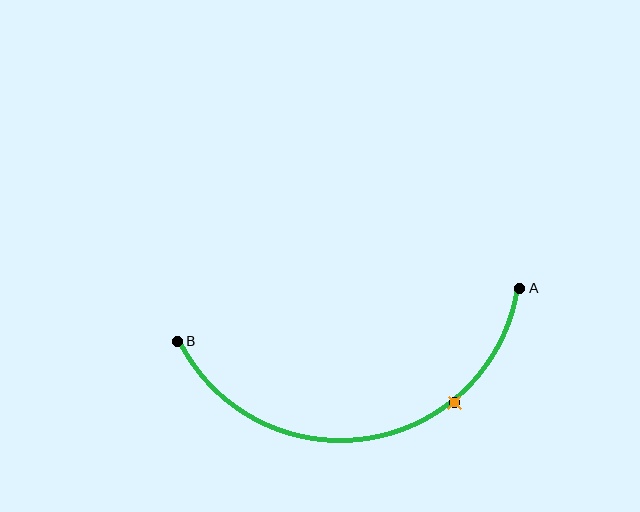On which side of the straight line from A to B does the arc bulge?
The arc bulges below the straight line connecting A and B.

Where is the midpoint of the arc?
The arc midpoint is the point on the curve farthest from the straight line joining A and B. It sits below that line.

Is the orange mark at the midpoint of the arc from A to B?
No. The orange mark lies on the arc but is closer to endpoint A. The arc midpoint would be at the point on the curve equidistant along the arc from both A and B.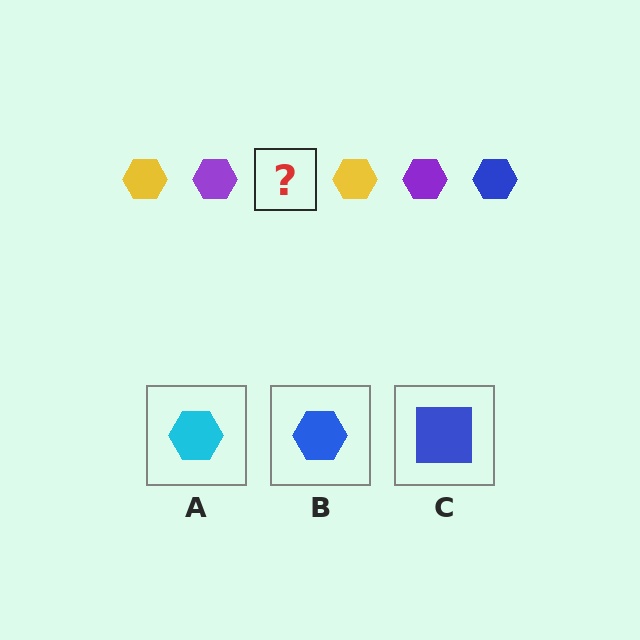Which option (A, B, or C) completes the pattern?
B.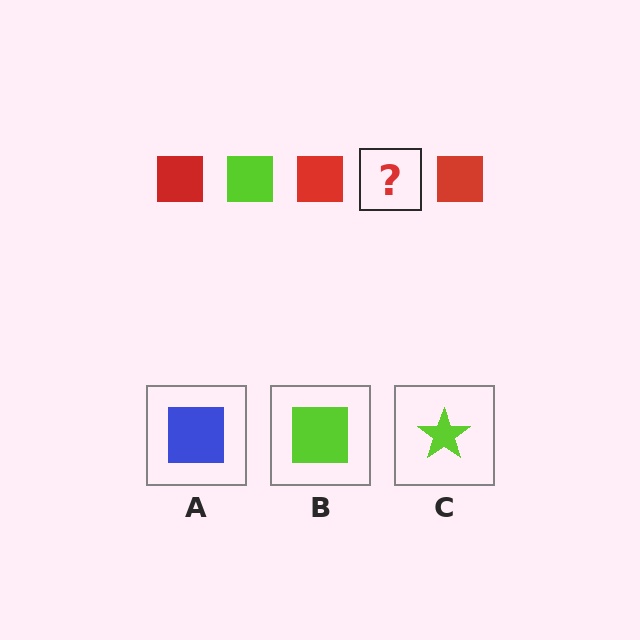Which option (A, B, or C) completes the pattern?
B.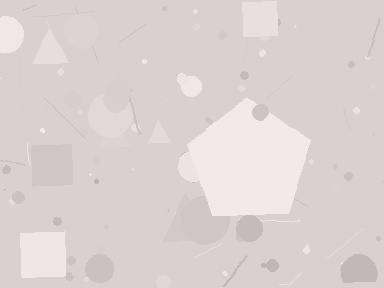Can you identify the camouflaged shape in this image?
The camouflaged shape is a pentagon.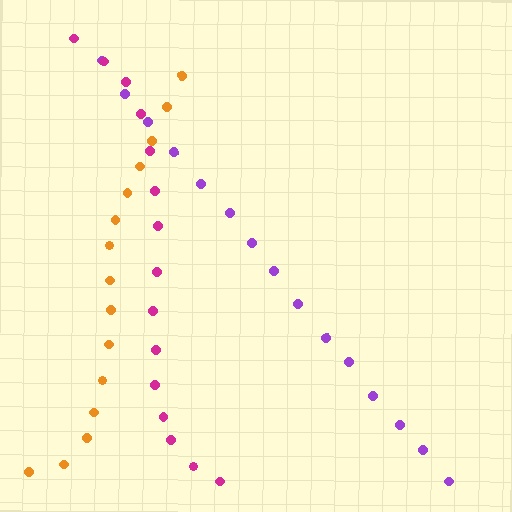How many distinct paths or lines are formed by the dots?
There are 3 distinct paths.